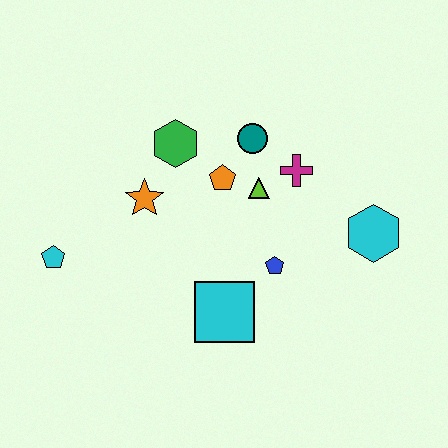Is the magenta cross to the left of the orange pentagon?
No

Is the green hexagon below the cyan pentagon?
No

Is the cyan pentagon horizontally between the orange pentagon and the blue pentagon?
No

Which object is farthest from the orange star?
The cyan hexagon is farthest from the orange star.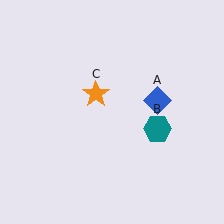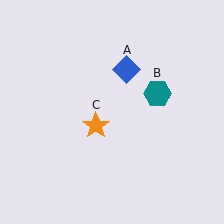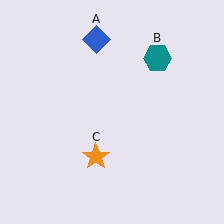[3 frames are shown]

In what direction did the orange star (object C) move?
The orange star (object C) moved down.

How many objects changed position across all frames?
3 objects changed position: blue diamond (object A), teal hexagon (object B), orange star (object C).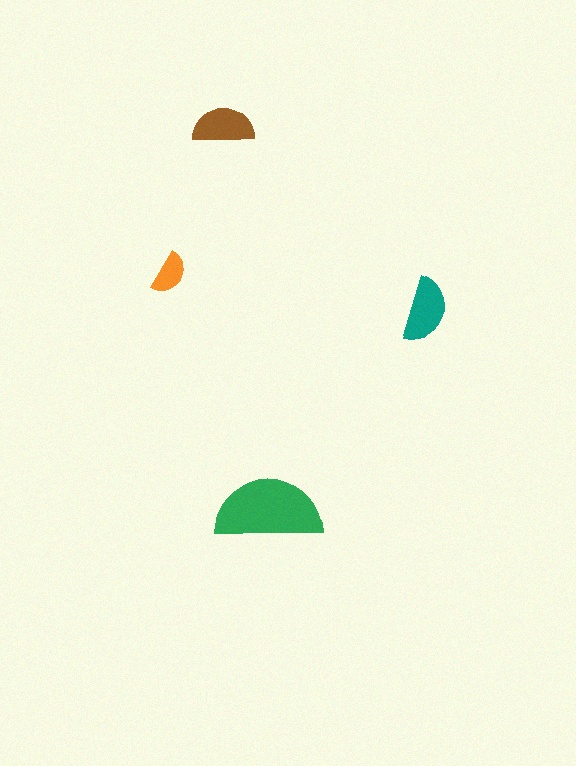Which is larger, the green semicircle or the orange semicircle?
The green one.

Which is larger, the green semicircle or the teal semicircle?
The green one.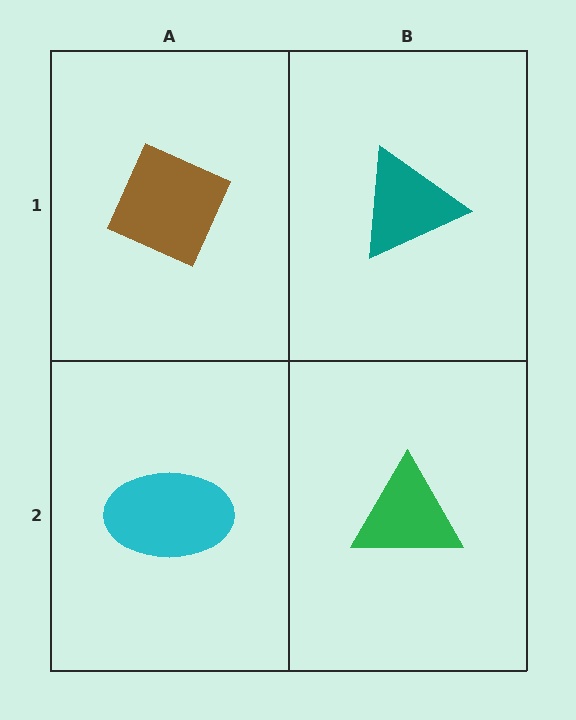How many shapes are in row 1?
2 shapes.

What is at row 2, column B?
A green triangle.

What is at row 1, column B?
A teal triangle.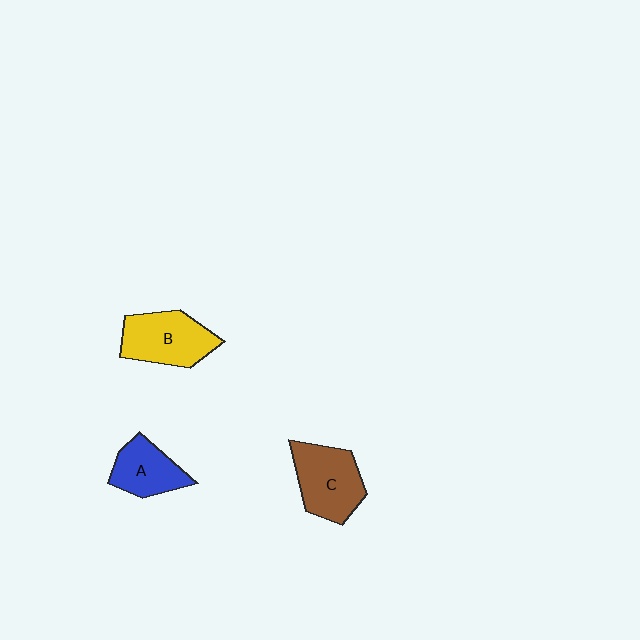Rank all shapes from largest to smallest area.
From largest to smallest: C (brown), B (yellow), A (blue).